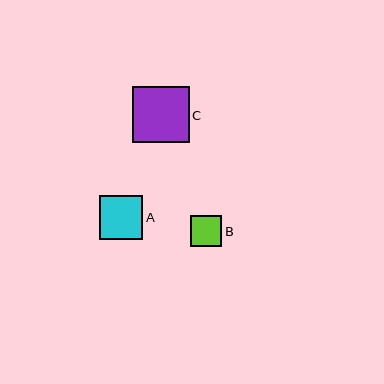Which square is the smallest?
Square B is the smallest with a size of approximately 31 pixels.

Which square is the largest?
Square C is the largest with a size of approximately 56 pixels.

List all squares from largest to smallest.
From largest to smallest: C, A, B.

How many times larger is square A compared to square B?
Square A is approximately 1.4 times the size of square B.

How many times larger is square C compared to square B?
Square C is approximately 1.8 times the size of square B.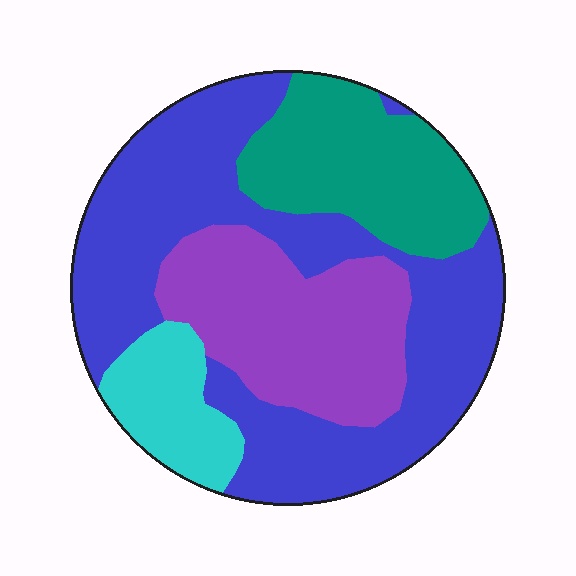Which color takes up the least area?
Cyan, at roughly 10%.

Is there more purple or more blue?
Blue.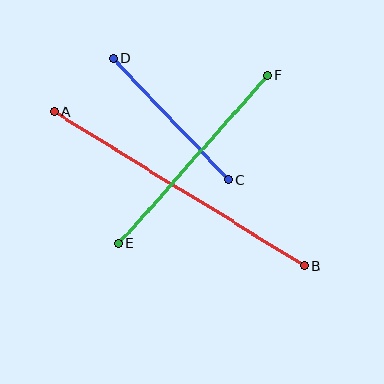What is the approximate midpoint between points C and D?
The midpoint is at approximately (171, 119) pixels.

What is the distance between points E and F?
The distance is approximately 225 pixels.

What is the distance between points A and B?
The distance is approximately 294 pixels.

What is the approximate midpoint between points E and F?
The midpoint is at approximately (193, 159) pixels.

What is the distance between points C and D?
The distance is approximately 167 pixels.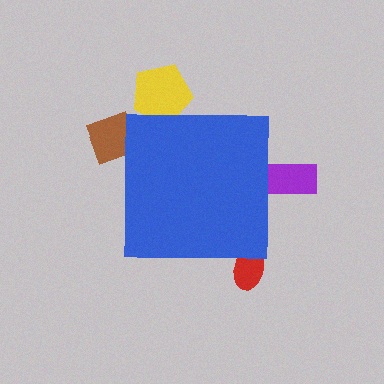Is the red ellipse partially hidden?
Yes, the red ellipse is partially hidden behind the blue square.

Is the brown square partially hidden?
Yes, the brown square is partially hidden behind the blue square.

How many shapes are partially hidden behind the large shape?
4 shapes are partially hidden.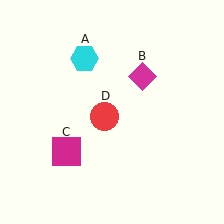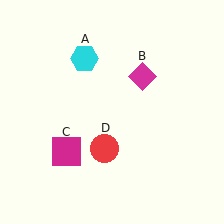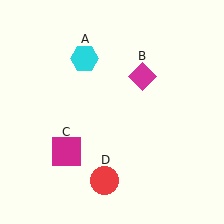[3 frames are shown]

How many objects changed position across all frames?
1 object changed position: red circle (object D).